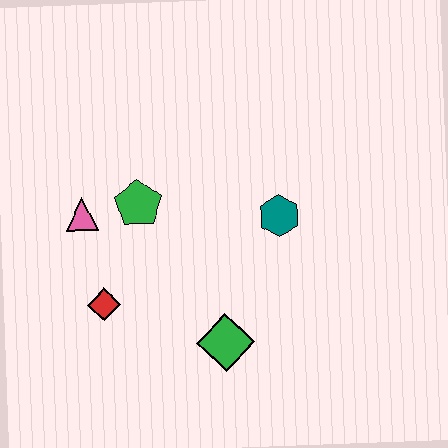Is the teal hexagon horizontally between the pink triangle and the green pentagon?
No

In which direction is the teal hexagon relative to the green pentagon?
The teal hexagon is to the right of the green pentagon.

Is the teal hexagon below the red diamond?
No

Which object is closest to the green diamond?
The red diamond is closest to the green diamond.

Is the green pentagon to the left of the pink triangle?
No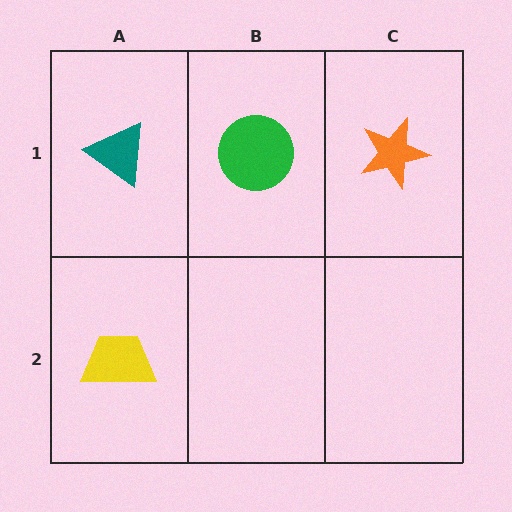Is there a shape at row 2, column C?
No, that cell is empty.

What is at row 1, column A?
A teal triangle.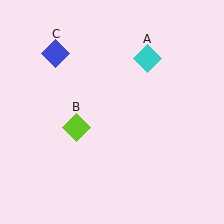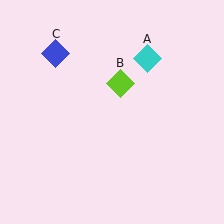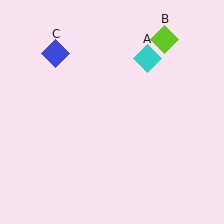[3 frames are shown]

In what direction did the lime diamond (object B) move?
The lime diamond (object B) moved up and to the right.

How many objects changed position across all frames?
1 object changed position: lime diamond (object B).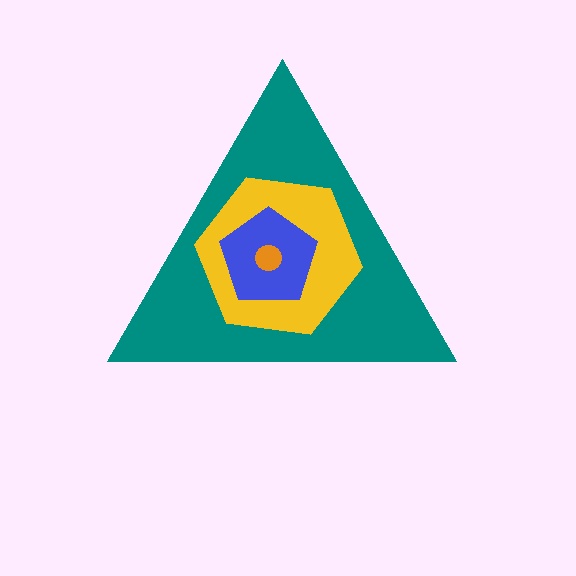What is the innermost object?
The orange circle.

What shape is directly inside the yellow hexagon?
The blue pentagon.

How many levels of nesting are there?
4.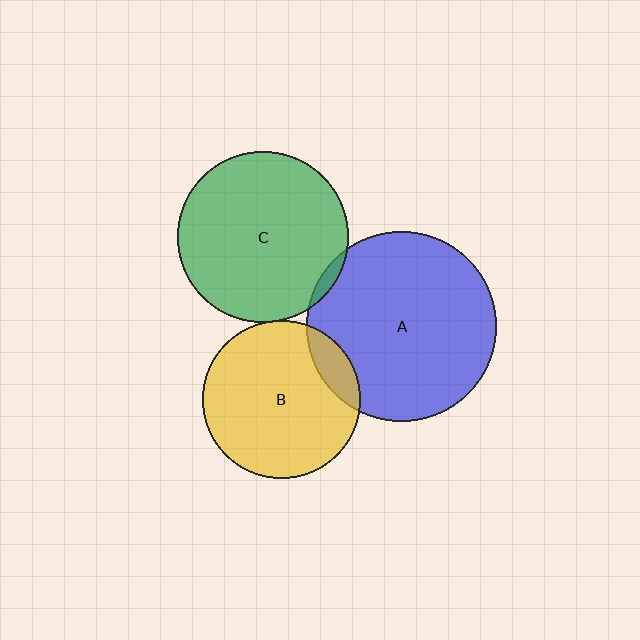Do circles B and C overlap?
Yes.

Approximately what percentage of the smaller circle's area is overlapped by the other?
Approximately 5%.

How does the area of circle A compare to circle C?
Approximately 1.2 times.